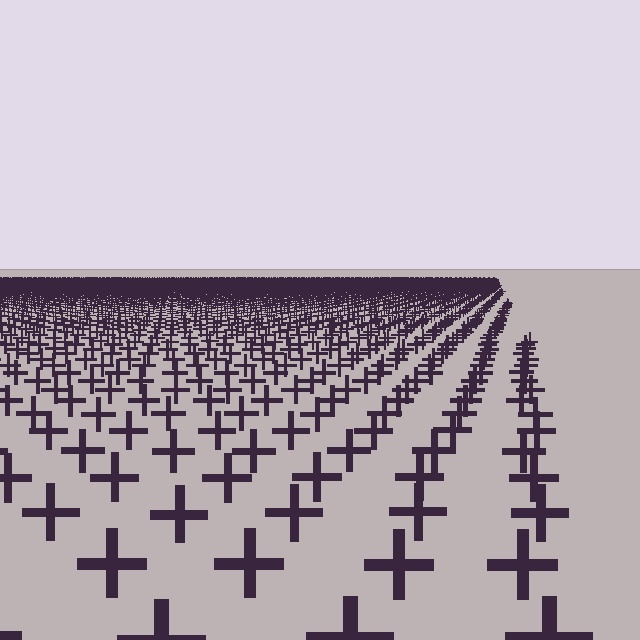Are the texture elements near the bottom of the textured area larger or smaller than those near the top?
Larger. Near the bottom, elements are closer to the viewer and appear at a bigger on-screen size.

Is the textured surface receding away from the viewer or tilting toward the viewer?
The surface is receding away from the viewer. Texture elements get smaller and denser toward the top.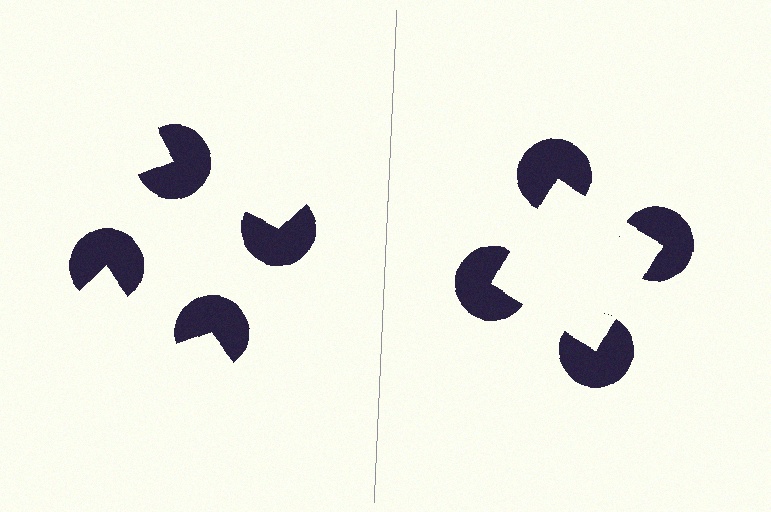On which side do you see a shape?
An illusory square appears on the right side. On the left side the wedge cuts are rotated, so no coherent shape forms.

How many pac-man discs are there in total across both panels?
8 — 4 on each side.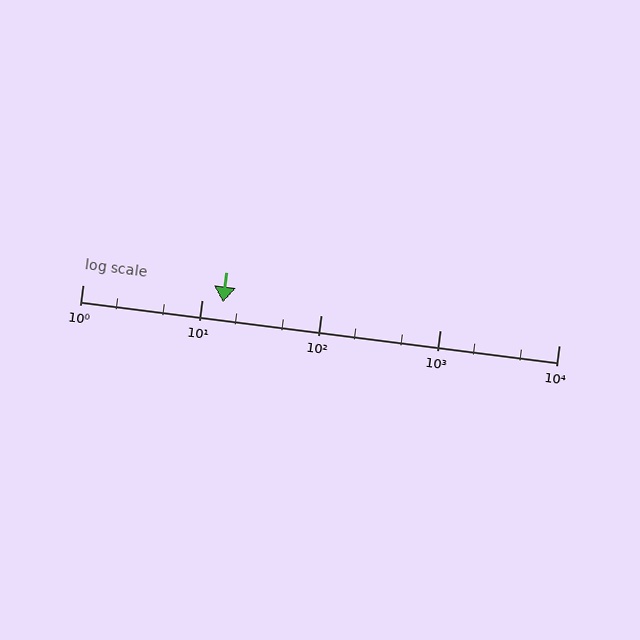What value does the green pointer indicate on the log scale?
The pointer indicates approximately 15.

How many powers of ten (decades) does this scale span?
The scale spans 4 decades, from 1 to 10000.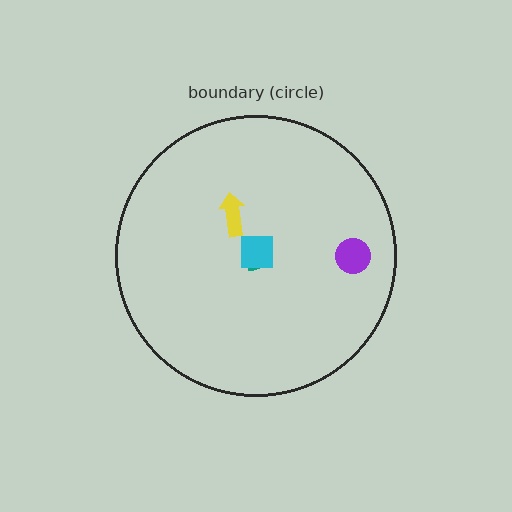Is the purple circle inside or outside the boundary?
Inside.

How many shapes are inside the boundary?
4 inside, 0 outside.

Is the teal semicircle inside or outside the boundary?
Inside.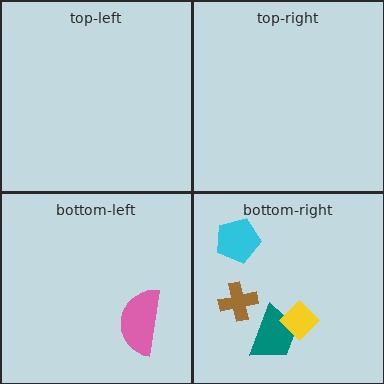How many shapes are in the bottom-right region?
4.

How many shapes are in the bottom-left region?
1.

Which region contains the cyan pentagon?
The bottom-right region.